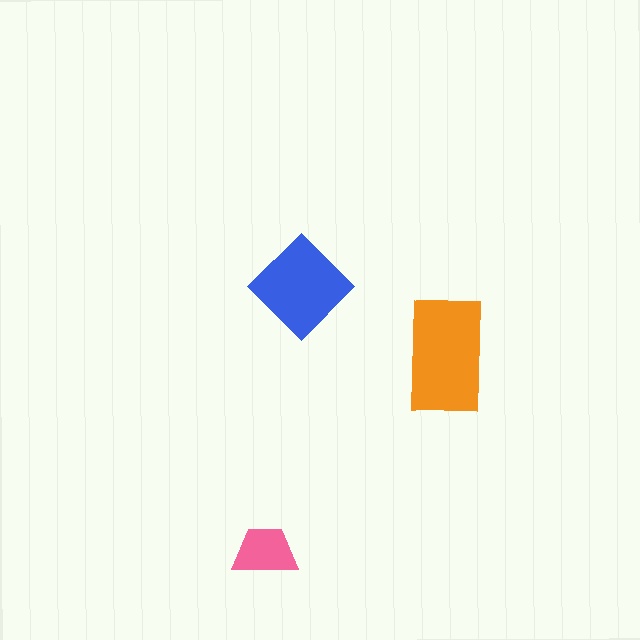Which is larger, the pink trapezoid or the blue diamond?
The blue diamond.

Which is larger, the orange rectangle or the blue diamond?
The orange rectangle.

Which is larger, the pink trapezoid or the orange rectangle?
The orange rectangle.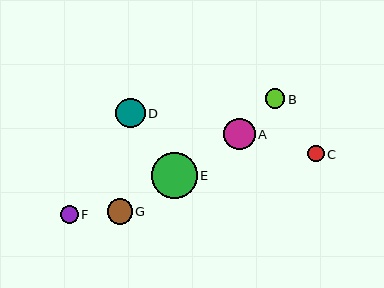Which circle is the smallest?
Circle C is the smallest with a size of approximately 16 pixels.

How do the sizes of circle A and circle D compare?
Circle A and circle D are approximately the same size.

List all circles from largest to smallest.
From largest to smallest: E, A, D, G, B, F, C.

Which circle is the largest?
Circle E is the largest with a size of approximately 46 pixels.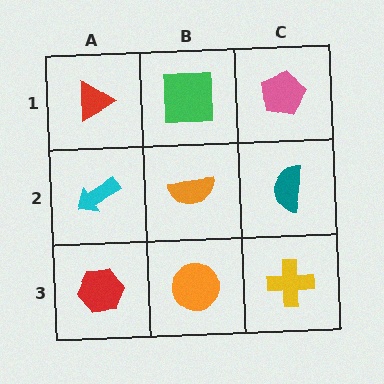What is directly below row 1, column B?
An orange semicircle.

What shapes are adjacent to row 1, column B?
An orange semicircle (row 2, column B), a red triangle (row 1, column A), a pink pentagon (row 1, column C).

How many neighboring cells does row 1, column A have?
2.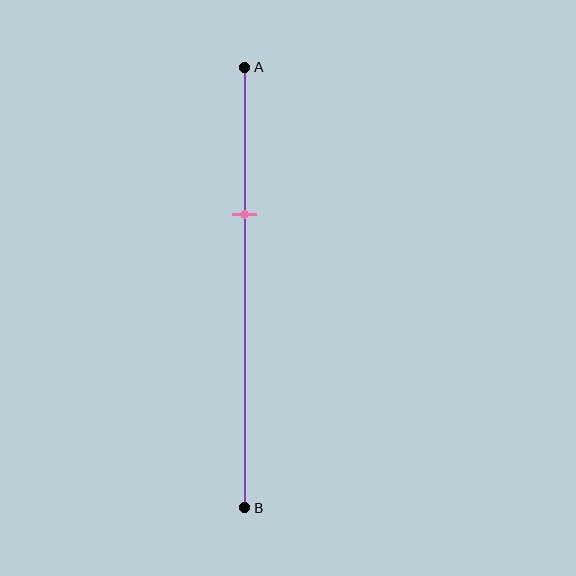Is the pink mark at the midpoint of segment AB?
No, the mark is at about 35% from A, not at the 50% midpoint.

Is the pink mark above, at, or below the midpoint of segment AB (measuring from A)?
The pink mark is above the midpoint of segment AB.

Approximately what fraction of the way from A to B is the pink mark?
The pink mark is approximately 35% of the way from A to B.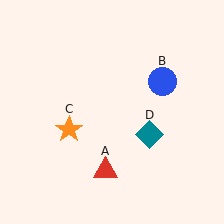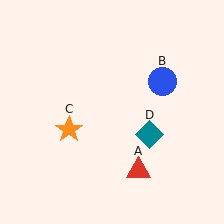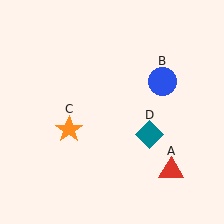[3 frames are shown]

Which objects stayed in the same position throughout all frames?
Blue circle (object B) and orange star (object C) and teal diamond (object D) remained stationary.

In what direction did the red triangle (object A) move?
The red triangle (object A) moved right.